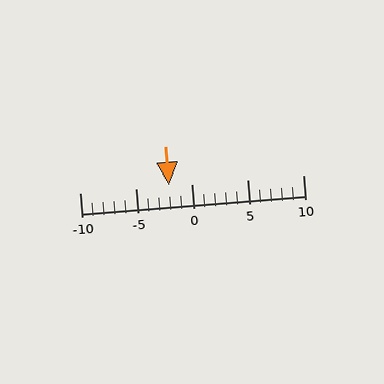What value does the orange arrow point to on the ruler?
The orange arrow points to approximately -2.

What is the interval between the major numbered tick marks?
The major tick marks are spaced 5 units apart.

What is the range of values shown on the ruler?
The ruler shows values from -10 to 10.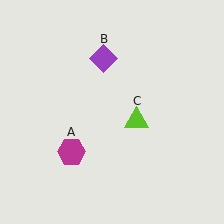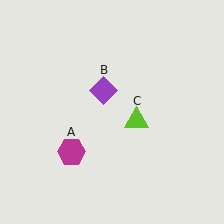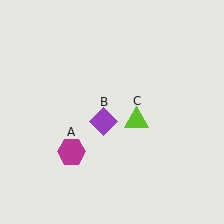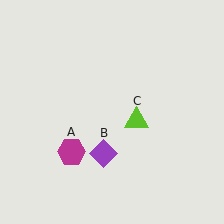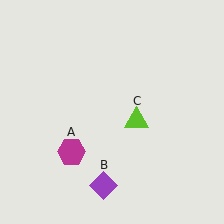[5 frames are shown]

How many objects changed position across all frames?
1 object changed position: purple diamond (object B).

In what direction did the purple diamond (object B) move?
The purple diamond (object B) moved down.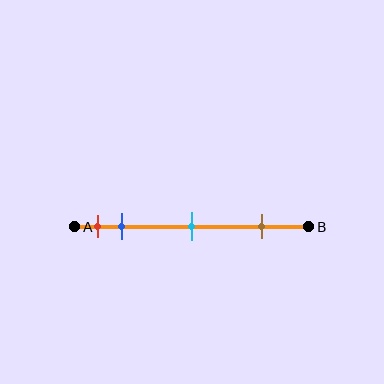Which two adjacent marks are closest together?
The red and blue marks are the closest adjacent pair.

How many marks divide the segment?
There are 4 marks dividing the segment.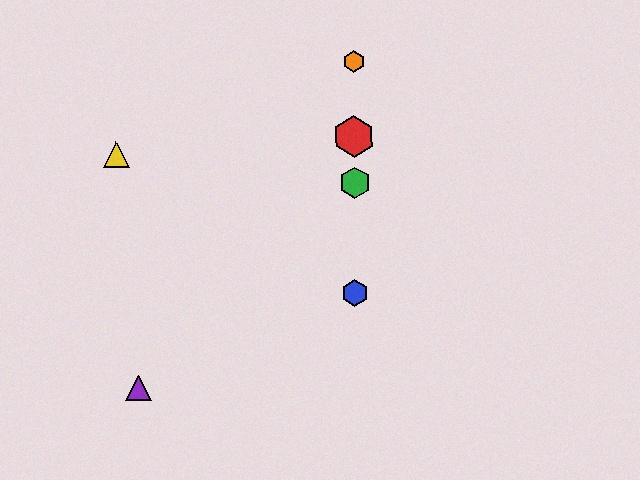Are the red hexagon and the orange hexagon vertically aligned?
Yes, both are at x≈354.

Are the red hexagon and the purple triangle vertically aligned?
No, the red hexagon is at x≈354 and the purple triangle is at x≈138.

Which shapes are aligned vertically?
The red hexagon, the blue hexagon, the green hexagon, the orange hexagon are aligned vertically.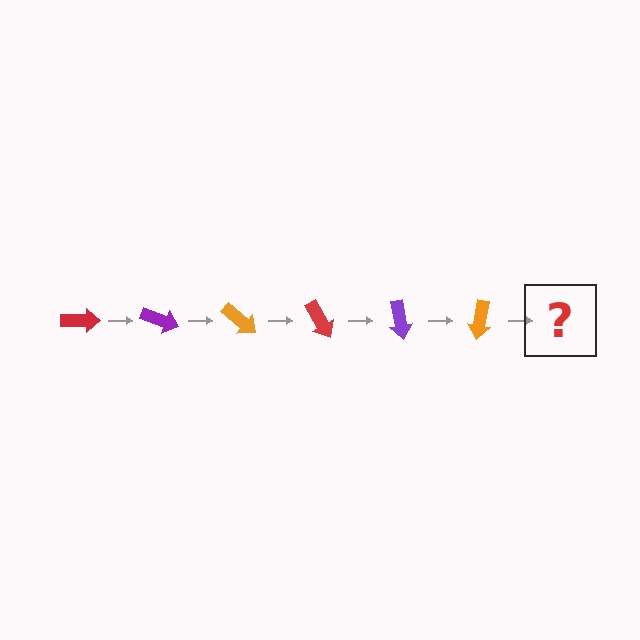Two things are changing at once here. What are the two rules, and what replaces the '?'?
The two rules are that it rotates 20 degrees each step and the color cycles through red, purple, and orange. The '?' should be a red arrow, rotated 120 degrees from the start.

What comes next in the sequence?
The next element should be a red arrow, rotated 120 degrees from the start.